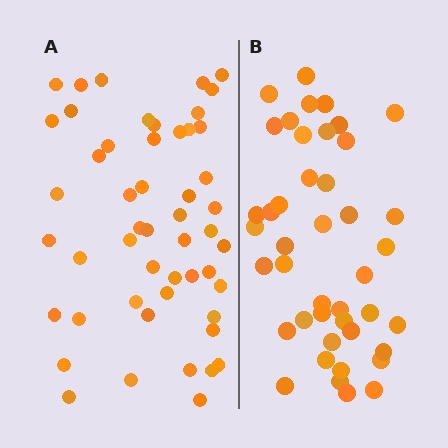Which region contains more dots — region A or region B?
Region A (the left region) has more dots.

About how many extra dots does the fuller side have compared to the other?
Region A has roughly 8 or so more dots than region B.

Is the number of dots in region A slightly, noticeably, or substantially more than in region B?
Region A has only slightly more — the two regions are fairly close. The ratio is roughly 1.2 to 1.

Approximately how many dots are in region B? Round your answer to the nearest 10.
About 40 dots. (The exact count is 43, which rounds to 40.)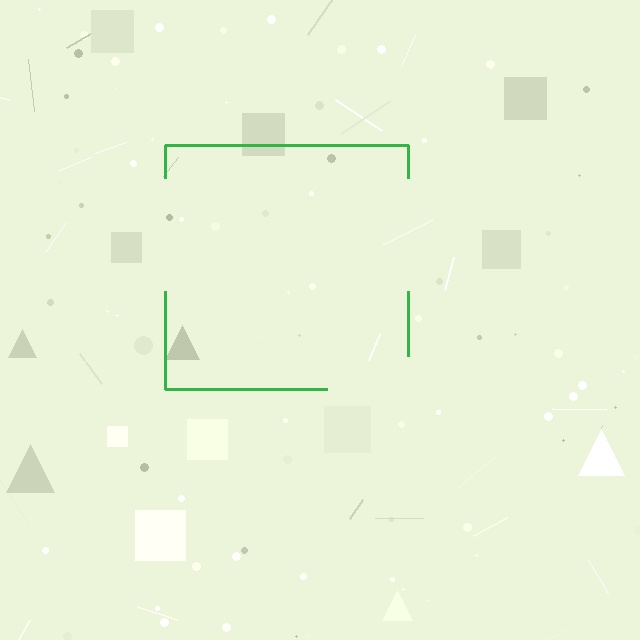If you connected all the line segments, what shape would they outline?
They would outline a square.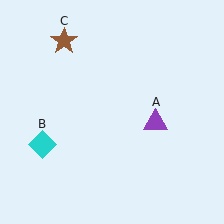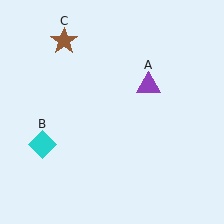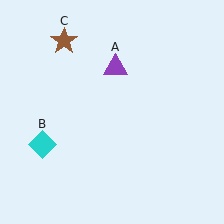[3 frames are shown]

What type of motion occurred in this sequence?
The purple triangle (object A) rotated counterclockwise around the center of the scene.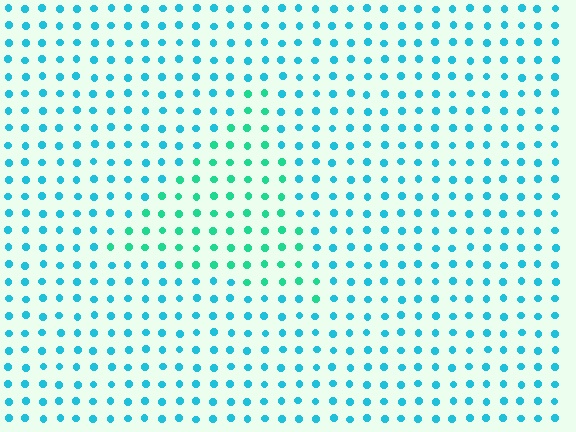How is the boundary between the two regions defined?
The boundary is defined purely by a slight shift in hue (about 32 degrees). Spacing, size, and orientation are identical on both sides.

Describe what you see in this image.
The image is filled with small cyan elements in a uniform arrangement. A triangle-shaped region is visible where the elements are tinted to a slightly different hue, forming a subtle color boundary.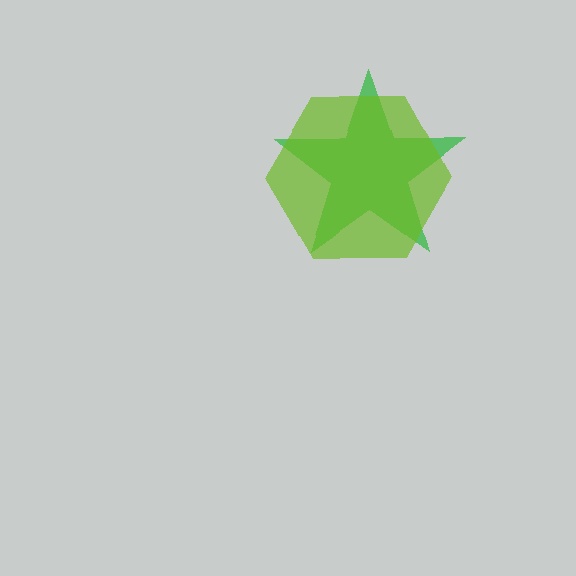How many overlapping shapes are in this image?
There are 2 overlapping shapes in the image.